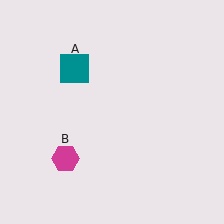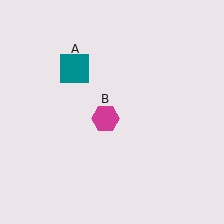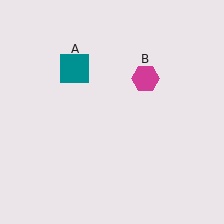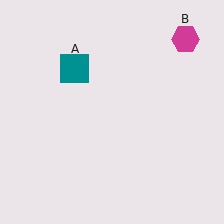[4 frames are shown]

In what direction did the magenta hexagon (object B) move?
The magenta hexagon (object B) moved up and to the right.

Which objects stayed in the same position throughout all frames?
Teal square (object A) remained stationary.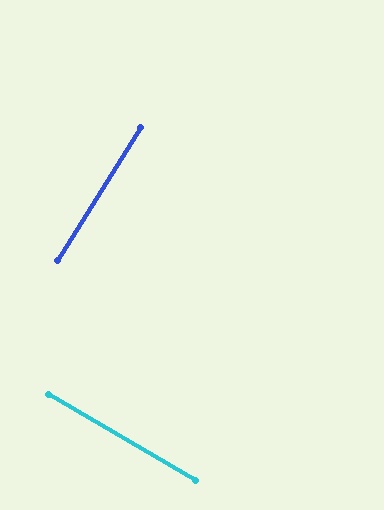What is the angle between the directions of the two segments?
Approximately 88 degrees.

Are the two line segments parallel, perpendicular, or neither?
Perpendicular — they meet at approximately 88°.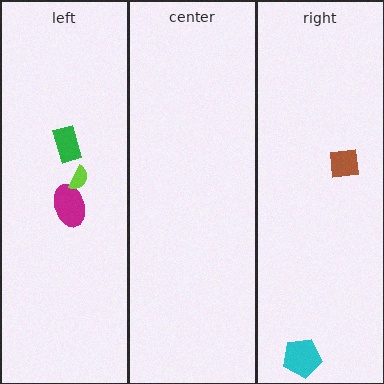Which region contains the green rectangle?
The left region.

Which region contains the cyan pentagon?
The right region.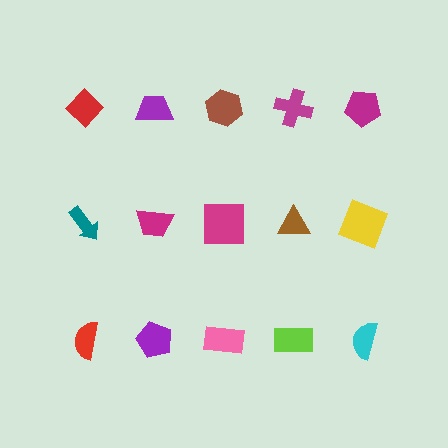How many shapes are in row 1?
5 shapes.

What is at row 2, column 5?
A yellow square.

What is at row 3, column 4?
A lime rectangle.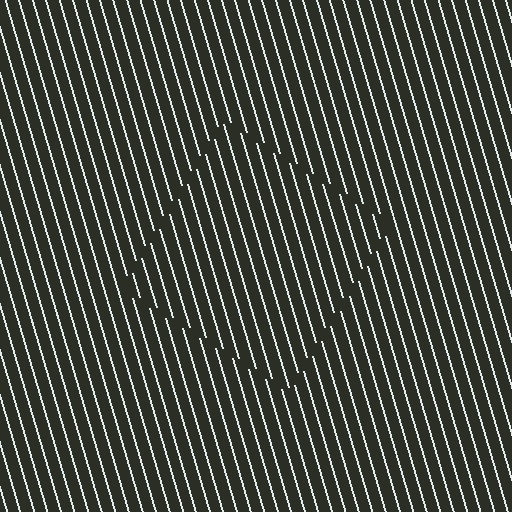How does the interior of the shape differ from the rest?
The interior of the shape contains the same grating, shifted by half a period — the contour is defined by the phase discontinuity where line-ends from the inner and outer gratings abut.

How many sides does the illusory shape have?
4 sides — the line-ends trace a square.